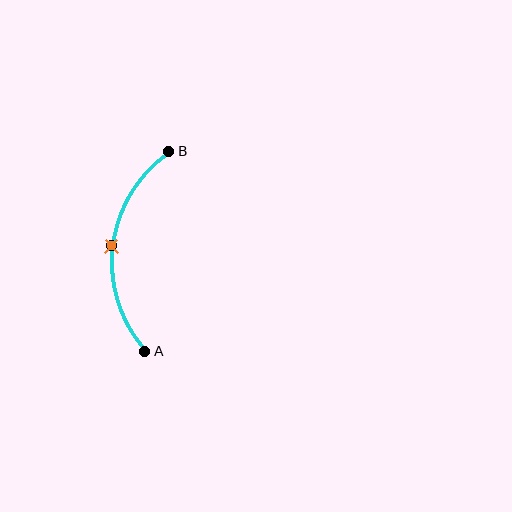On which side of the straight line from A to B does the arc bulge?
The arc bulges to the left of the straight line connecting A and B.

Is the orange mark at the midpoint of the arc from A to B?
Yes. The orange mark lies on the arc at equal arc-length from both A and B — it is the arc midpoint.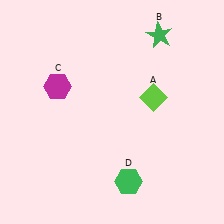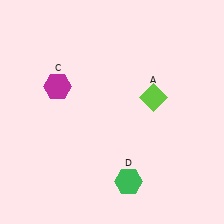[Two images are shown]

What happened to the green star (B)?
The green star (B) was removed in Image 2. It was in the top-right area of Image 1.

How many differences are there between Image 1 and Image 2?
There is 1 difference between the two images.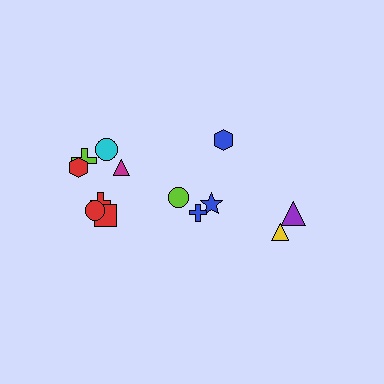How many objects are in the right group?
There are 5 objects.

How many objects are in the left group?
There are 8 objects.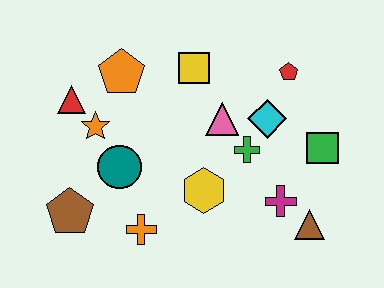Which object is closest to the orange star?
The red triangle is closest to the orange star.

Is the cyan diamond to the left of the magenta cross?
Yes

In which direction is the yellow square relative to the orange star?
The yellow square is to the right of the orange star.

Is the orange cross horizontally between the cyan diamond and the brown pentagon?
Yes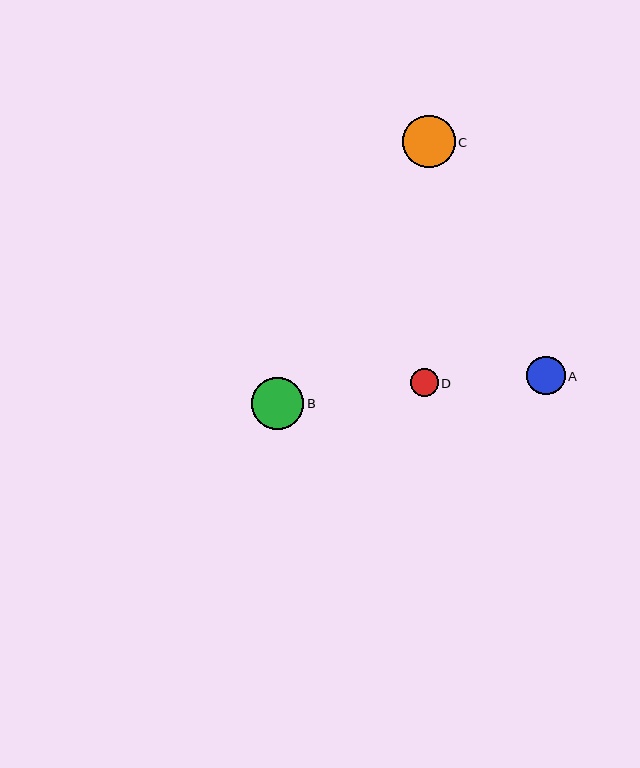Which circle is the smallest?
Circle D is the smallest with a size of approximately 28 pixels.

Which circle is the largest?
Circle C is the largest with a size of approximately 53 pixels.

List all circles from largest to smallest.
From largest to smallest: C, B, A, D.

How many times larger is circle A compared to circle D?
Circle A is approximately 1.4 times the size of circle D.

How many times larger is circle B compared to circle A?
Circle B is approximately 1.4 times the size of circle A.